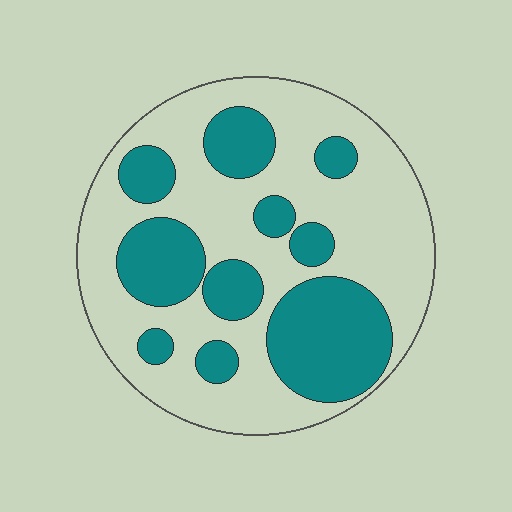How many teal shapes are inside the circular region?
10.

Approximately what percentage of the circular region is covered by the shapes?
Approximately 35%.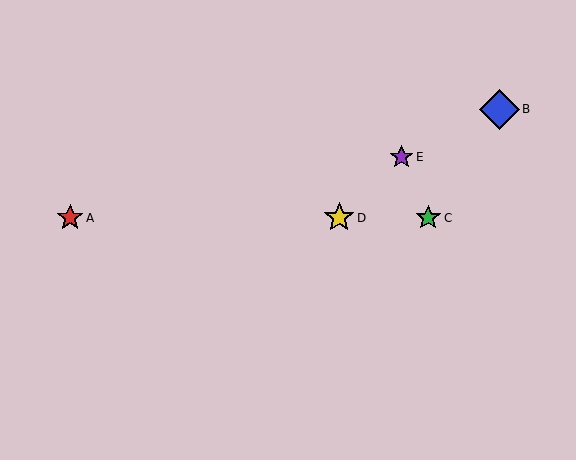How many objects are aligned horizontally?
3 objects (A, C, D) are aligned horizontally.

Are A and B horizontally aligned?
No, A is at y≈218 and B is at y≈109.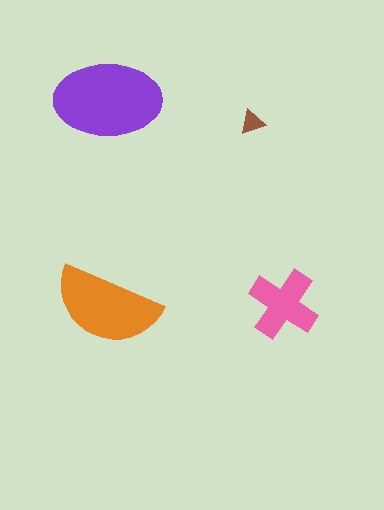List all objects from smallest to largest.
The brown triangle, the pink cross, the orange semicircle, the purple ellipse.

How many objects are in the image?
There are 4 objects in the image.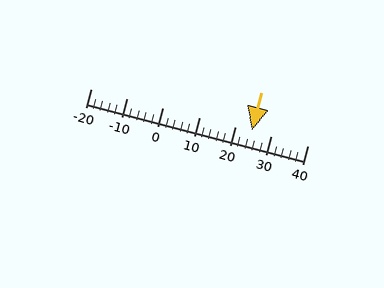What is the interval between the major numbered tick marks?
The major tick marks are spaced 10 units apart.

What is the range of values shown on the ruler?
The ruler shows values from -20 to 40.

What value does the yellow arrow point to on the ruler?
The yellow arrow points to approximately 25.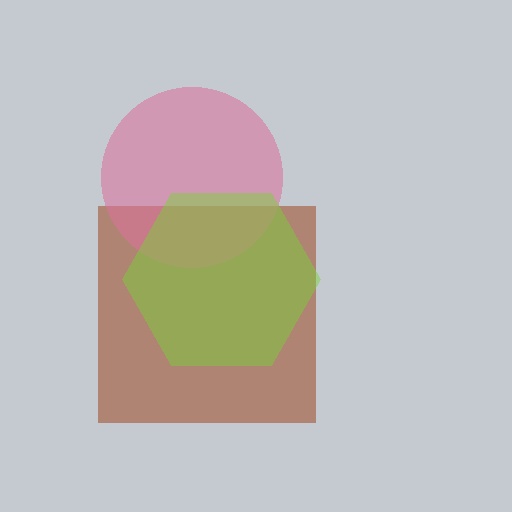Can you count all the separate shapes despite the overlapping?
Yes, there are 3 separate shapes.